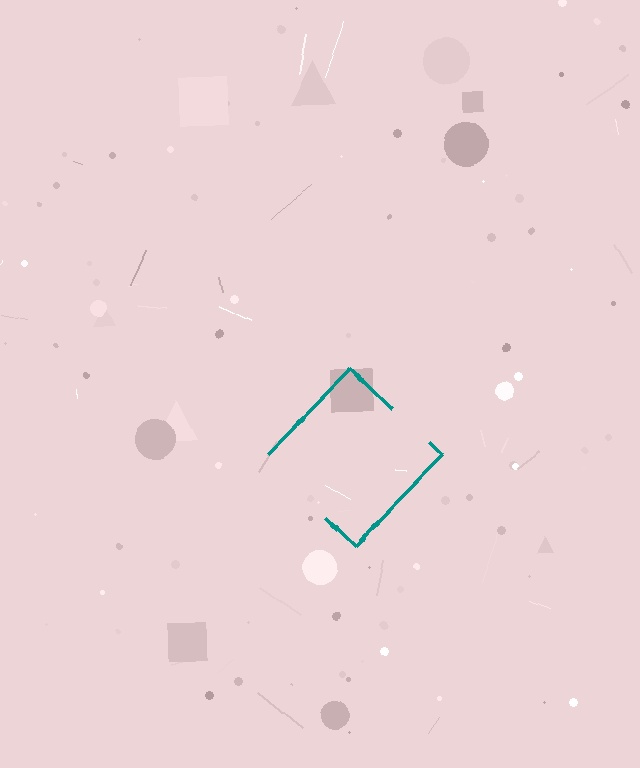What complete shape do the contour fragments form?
The contour fragments form a diamond.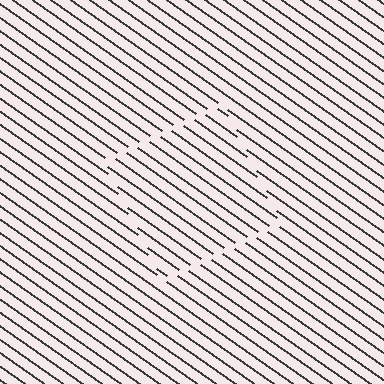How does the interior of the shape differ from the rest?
The interior of the shape contains the same grating, shifted by half a period — the contour is defined by the phase discontinuity where line-ends from the inner and outer gratings abut.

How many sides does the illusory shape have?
4 sides — the line-ends trace a square.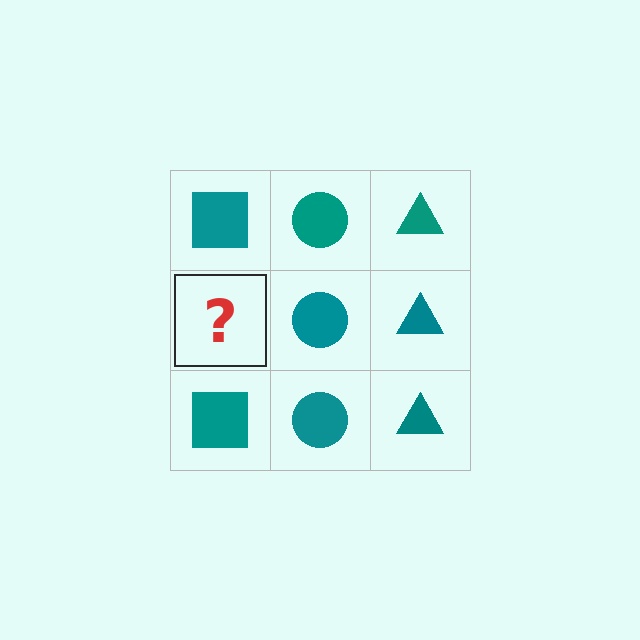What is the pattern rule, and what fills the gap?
The rule is that each column has a consistent shape. The gap should be filled with a teal square.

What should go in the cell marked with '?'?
The missing cell should contain a teal square.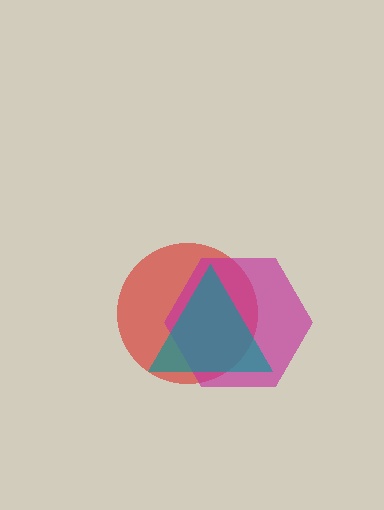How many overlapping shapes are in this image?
There are 3 overlapping shapes in the image.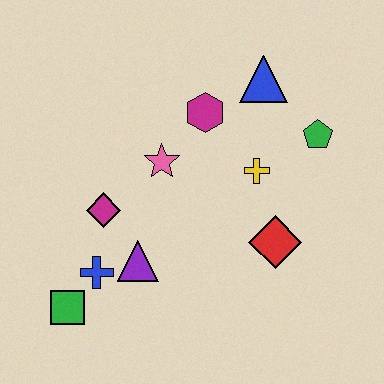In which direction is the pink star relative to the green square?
The pink star is above the green square.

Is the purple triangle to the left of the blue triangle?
Yes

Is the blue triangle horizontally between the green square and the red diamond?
Yes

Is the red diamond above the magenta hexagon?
No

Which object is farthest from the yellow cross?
The green square is farthest from the yellow cross.